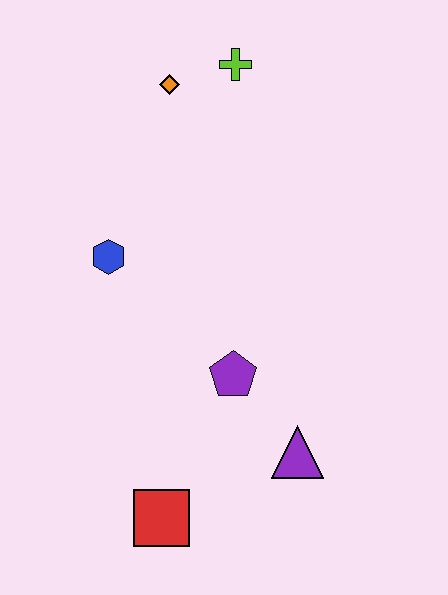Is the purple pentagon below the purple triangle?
No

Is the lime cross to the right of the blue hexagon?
Yes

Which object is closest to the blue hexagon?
The purple pentagon is closest to the blue hexagon.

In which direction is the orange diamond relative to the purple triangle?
The orange diamond is above the purple triangle.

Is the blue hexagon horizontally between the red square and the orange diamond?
No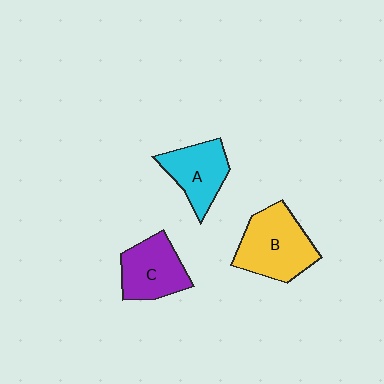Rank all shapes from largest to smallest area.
From largest to smallest: B (yellow), C (purple), A (cyan).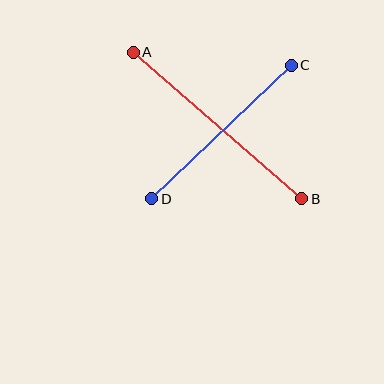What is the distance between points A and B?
The distance is approximately 223 pixels.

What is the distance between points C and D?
The distance is approximately 193 pixels.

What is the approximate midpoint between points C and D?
The midpoint is at approximately (221, 132) pixels.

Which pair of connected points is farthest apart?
Points A and B are farthest apart.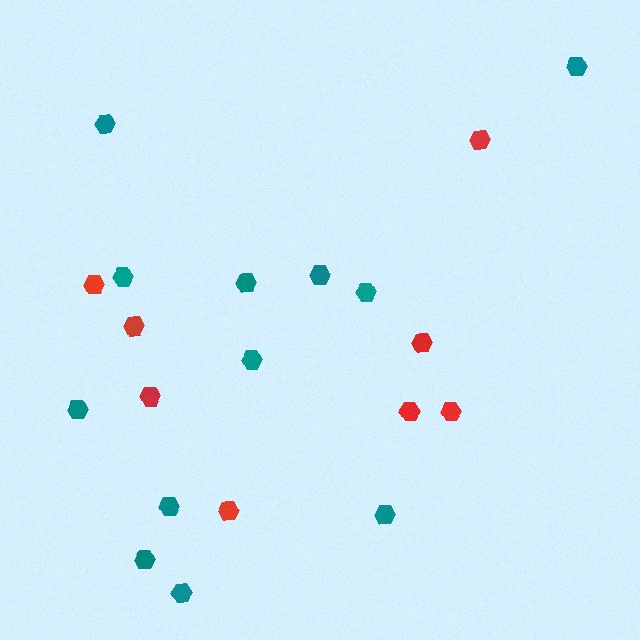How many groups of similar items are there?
There are 2 groups: one group of red hexagons (8) and one group of teal hexagons (12).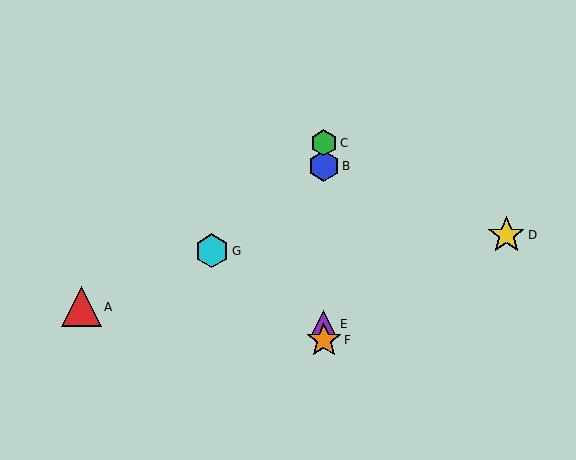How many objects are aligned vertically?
4 objects (B, C, E, F) are aligned vertically.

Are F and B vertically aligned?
Yes, both are at x≈324.